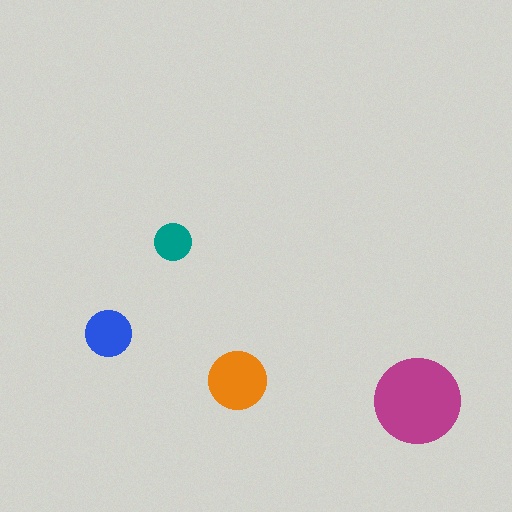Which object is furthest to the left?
The blue circle is leftmost.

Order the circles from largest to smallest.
the magenta one, the orange one, the blue one, the teal one.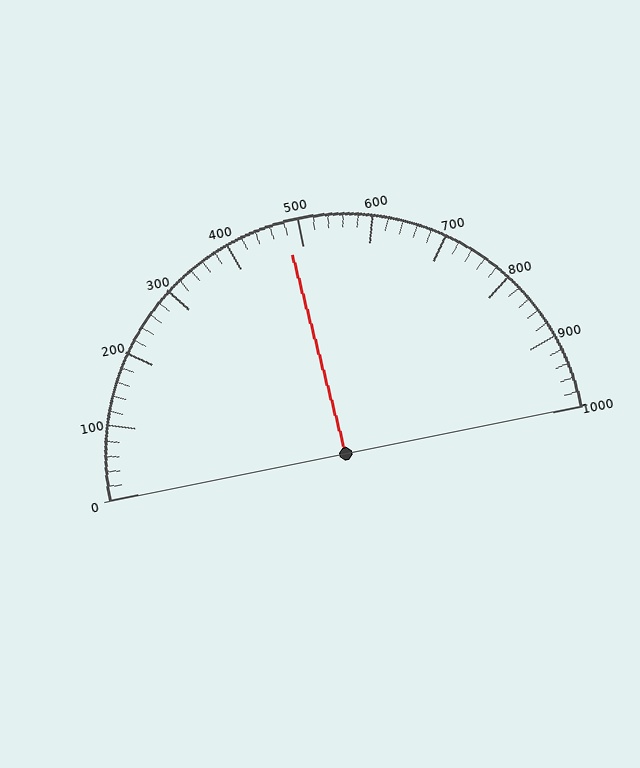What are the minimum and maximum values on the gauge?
The gauge ranges from 0 to 1000.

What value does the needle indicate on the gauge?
The needle indicates approximately 480.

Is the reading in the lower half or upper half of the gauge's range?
The reading is in the lower half of the range (0 to 1000).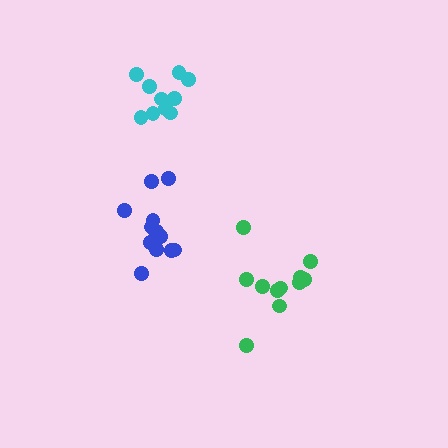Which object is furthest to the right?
The green cluster is rightmost.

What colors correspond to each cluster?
The clusters are colored: blue, cyan, green.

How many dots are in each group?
Group 1: 13 dots, Group 2: 10 dots, Group 3: 11 dots (34 total).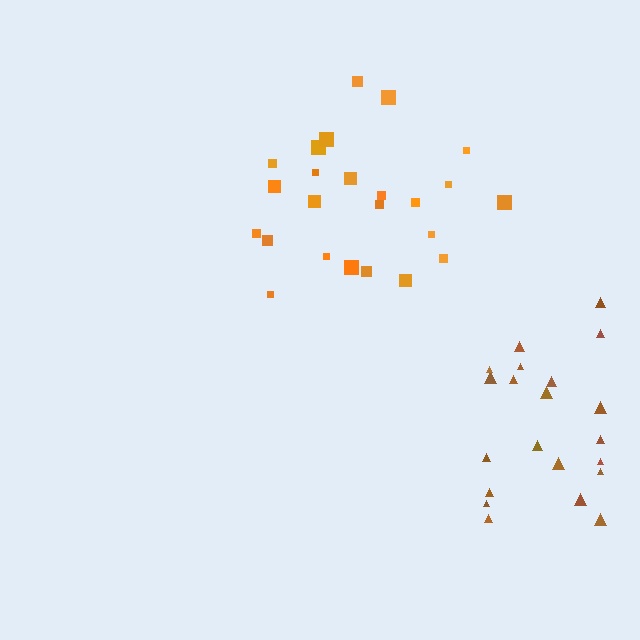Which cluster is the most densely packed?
Orange.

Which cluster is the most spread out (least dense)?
Brown.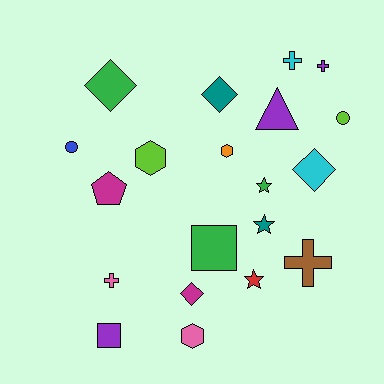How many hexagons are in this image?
There are 3 hexagons.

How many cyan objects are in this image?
There are 2 cyan objects.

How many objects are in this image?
There are 20 objects.